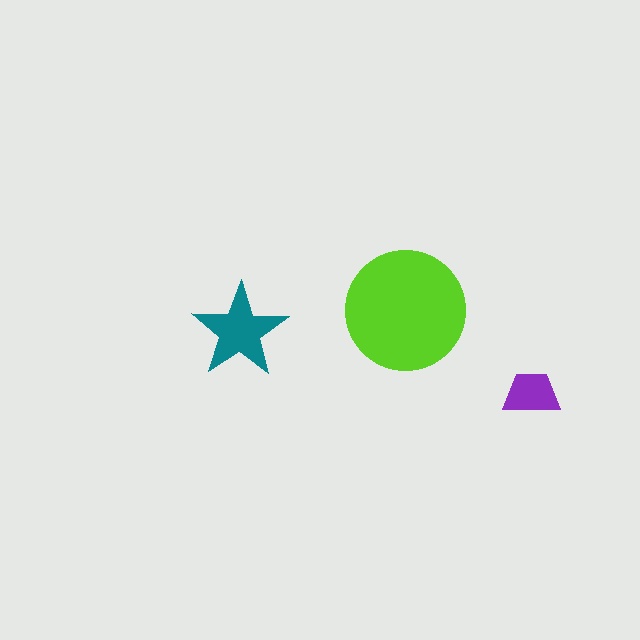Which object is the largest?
The lime circle.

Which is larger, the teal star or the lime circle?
The lime circle.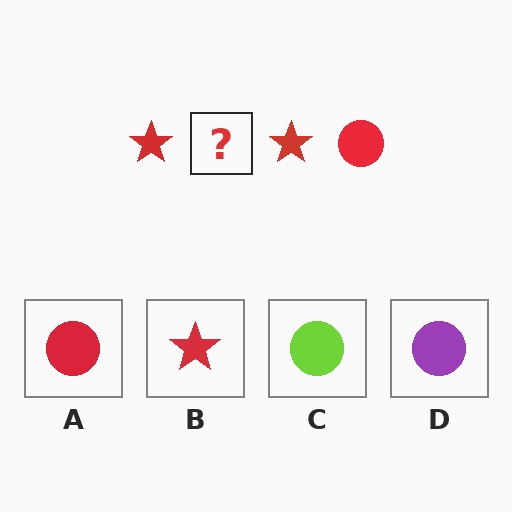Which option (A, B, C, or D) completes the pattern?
A.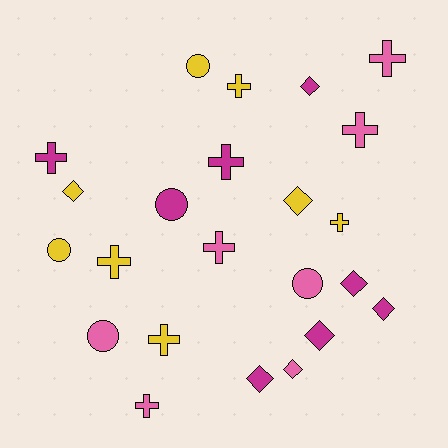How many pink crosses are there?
There are 4 pink crosses.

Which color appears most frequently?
Yellow, with 8 objects.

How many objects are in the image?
There are 23 objects.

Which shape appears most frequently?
Cross, with 10 objects.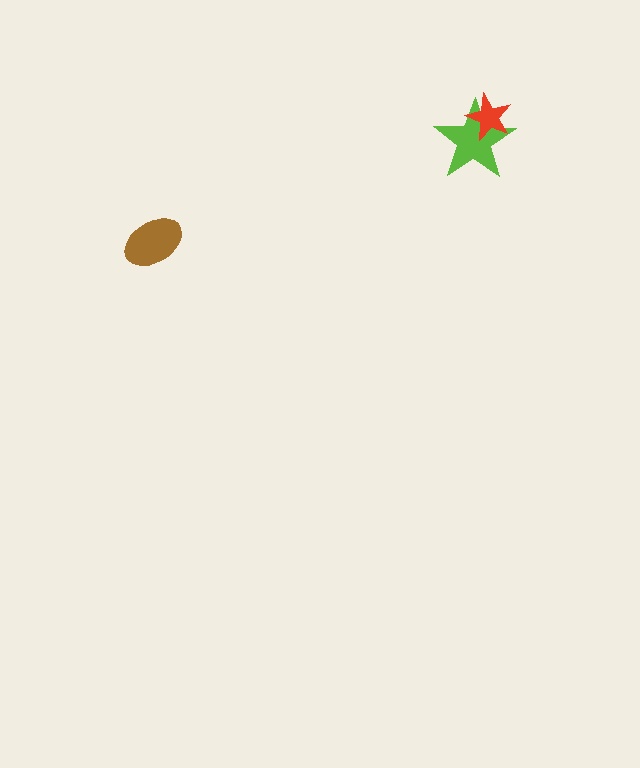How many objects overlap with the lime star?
1 object overlaps with the lime star.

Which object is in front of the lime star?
The red star is in front of the lime star.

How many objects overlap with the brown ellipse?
0 objects overlap with the brown ellipse.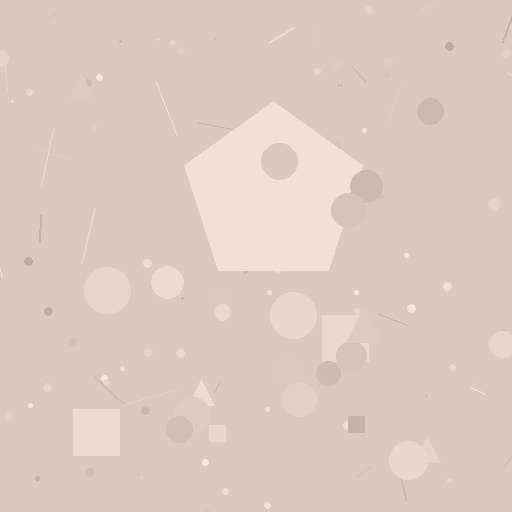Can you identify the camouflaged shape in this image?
The camouflaged shape is a pentagon.